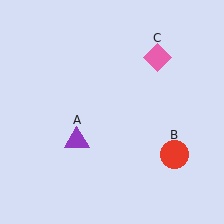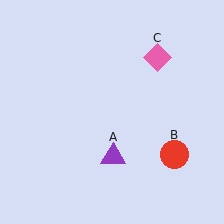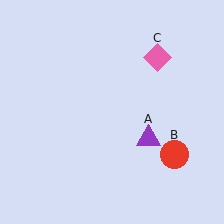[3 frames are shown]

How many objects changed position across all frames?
1 object changed position: purple triangle (object A).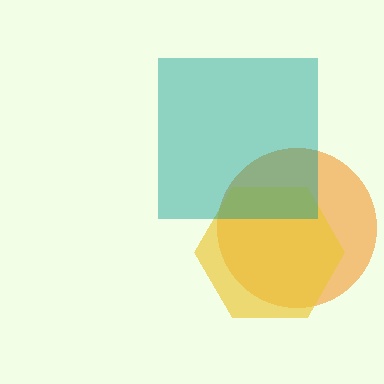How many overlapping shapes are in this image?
There are 3 overlapping shapes in the image.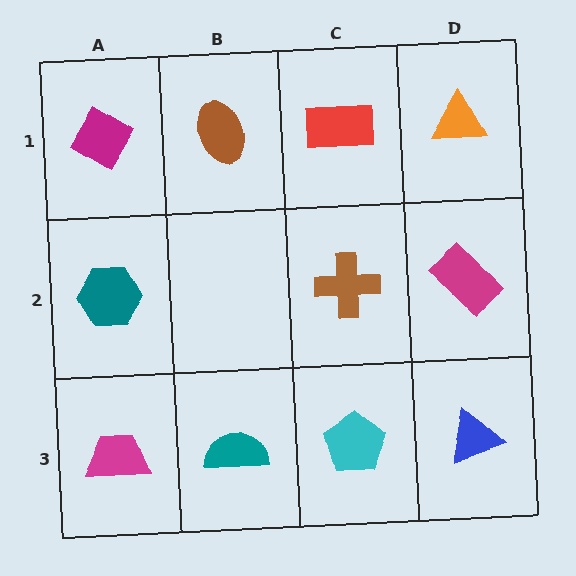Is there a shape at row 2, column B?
No, that cell is empty.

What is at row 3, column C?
A cyan pentagon.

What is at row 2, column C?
A brown cross.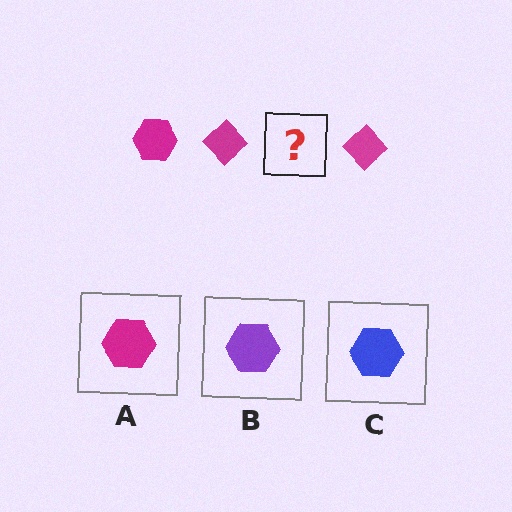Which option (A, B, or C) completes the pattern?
A.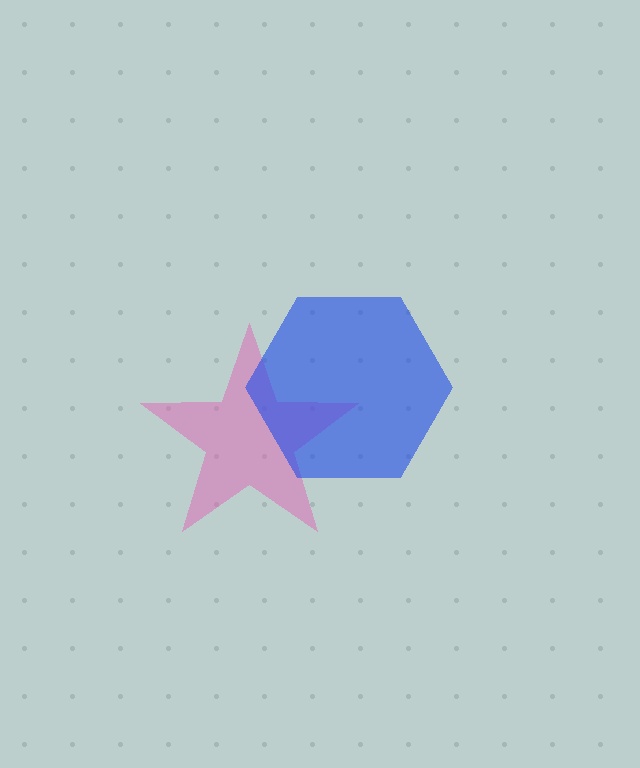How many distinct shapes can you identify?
There are 2 distinct shapes: a pink star, a blue hexagon.